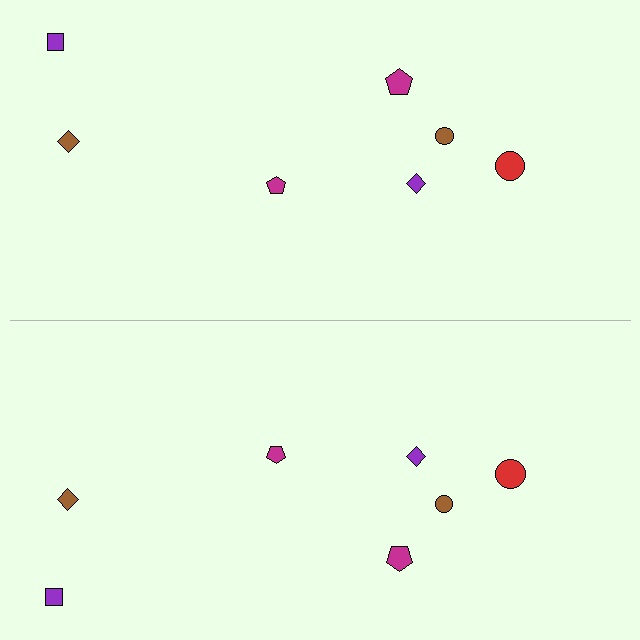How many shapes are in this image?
There are 14 shapes in this image.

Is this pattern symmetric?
Yes, this pattern has bilateral (reflection) symmetry.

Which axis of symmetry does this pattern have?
The pattern has a horizontal axis of symmetry running through the center of the image.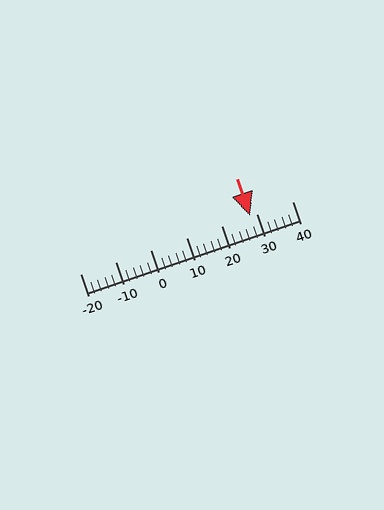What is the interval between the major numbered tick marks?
The major tick marks are spaced 10 units apart.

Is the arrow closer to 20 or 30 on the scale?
The arrow is closer to 30.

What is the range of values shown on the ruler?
The ruler shows values from -20 to 40.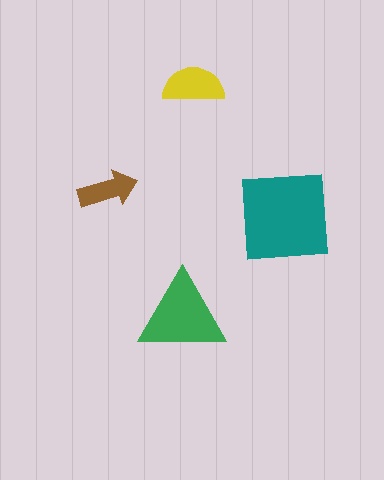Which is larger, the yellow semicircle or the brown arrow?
The yellow semicircle.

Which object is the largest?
The teal square.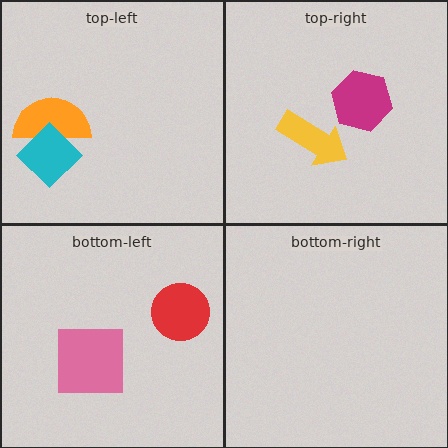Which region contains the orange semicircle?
The top-left region.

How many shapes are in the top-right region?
2.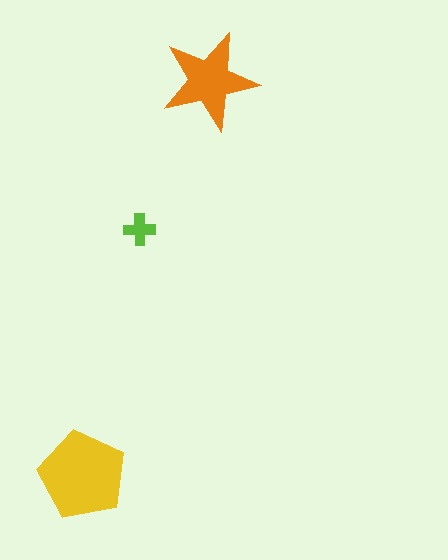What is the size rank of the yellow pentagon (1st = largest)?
1st.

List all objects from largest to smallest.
The yellow pentagon, the orange star, the lime cross.